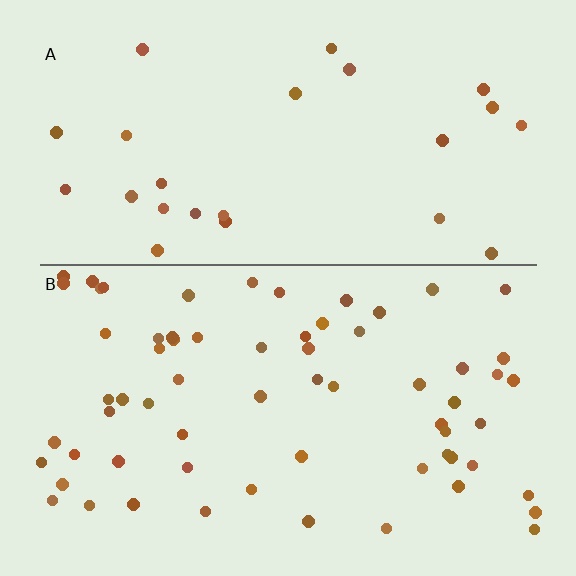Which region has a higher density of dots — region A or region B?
B (the bottom).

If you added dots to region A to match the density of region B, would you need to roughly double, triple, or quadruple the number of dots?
Approximately triple.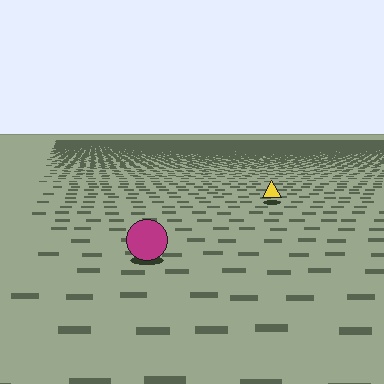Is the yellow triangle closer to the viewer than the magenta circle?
No. The magenta circle is closer — you can tell from the texture gradient: the ground texture is coarser near it.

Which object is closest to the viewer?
The magenta circle is closest. The texture marks near it are larger and more spread out.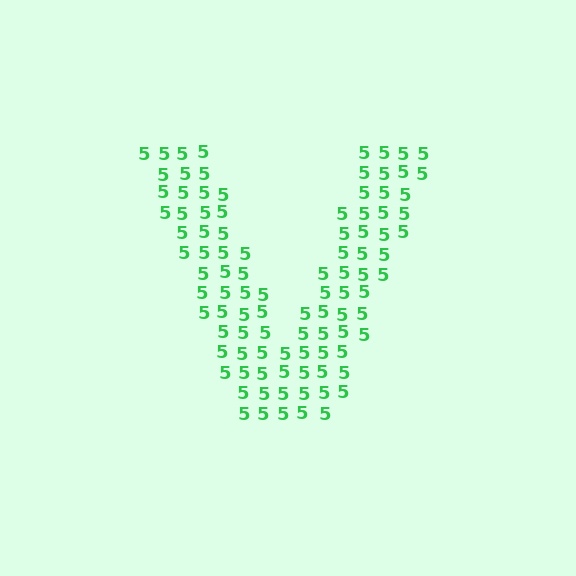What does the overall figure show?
The overall figure shows the letter V.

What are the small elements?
The small elements are digit 5's.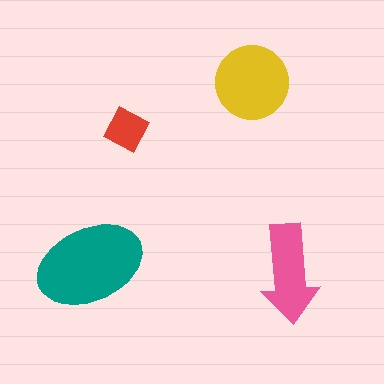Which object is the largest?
The teal ellipse.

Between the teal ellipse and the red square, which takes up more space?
The teal ellipse.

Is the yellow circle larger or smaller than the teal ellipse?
Smaller.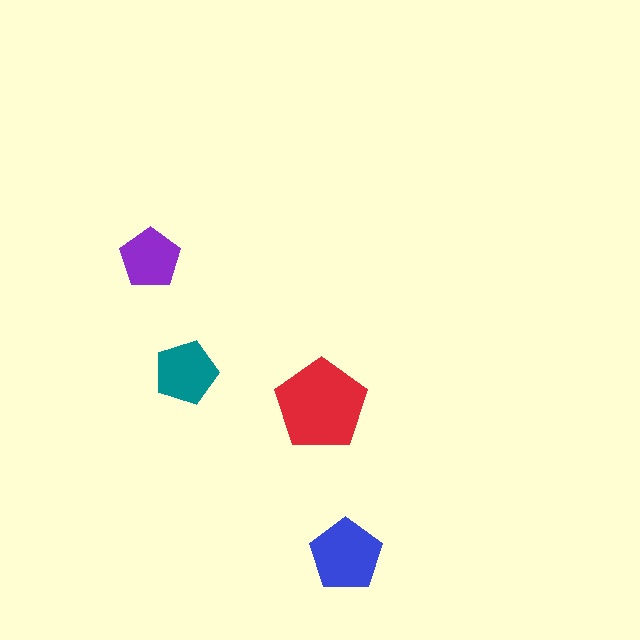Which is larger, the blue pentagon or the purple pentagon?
The blue one.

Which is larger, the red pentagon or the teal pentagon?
The red one.